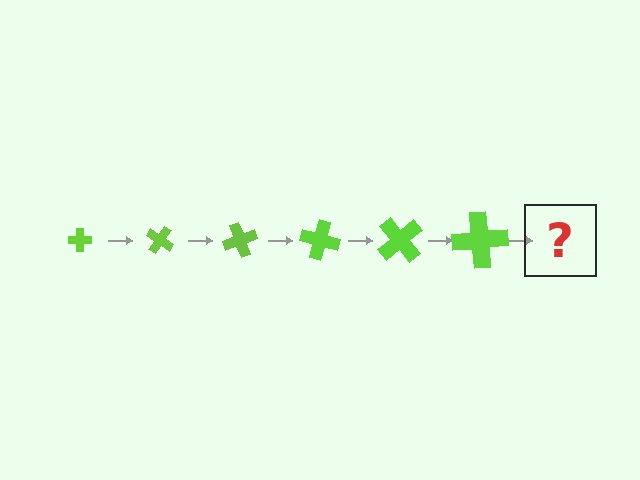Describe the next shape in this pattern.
It should be a cross, larger than the previous one and rotated 210 degrees from the start.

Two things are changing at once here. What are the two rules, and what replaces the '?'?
The two rules are that the cross grows larger each step and it rotates 35 degrees each step. The '?' should be a cross, larger than the previous one and rotated 210 degrees from the start.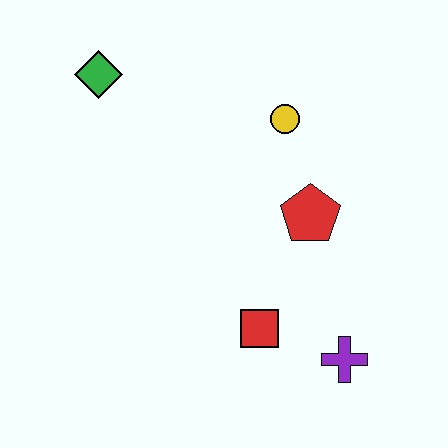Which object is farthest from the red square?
The green diamond is farthest from the red square.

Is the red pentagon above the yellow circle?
No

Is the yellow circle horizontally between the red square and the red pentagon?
Yes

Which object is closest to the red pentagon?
The yellow circle is closest to the red pentagon.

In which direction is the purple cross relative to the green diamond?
The purple cross is below the green diamond.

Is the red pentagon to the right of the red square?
Yes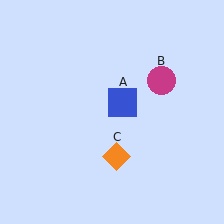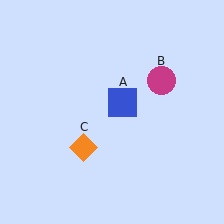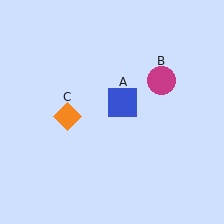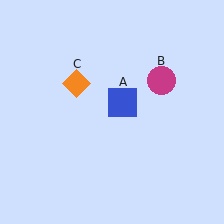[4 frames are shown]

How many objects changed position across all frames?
1 object changed position: orange diamond (object C).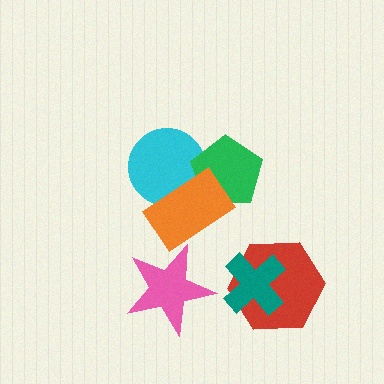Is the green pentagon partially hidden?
Yes, it is partially covered by another shape.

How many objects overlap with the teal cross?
1 object overlaps with the teal cross.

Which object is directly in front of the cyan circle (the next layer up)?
The green pentagon is directly in front of the cyan circle.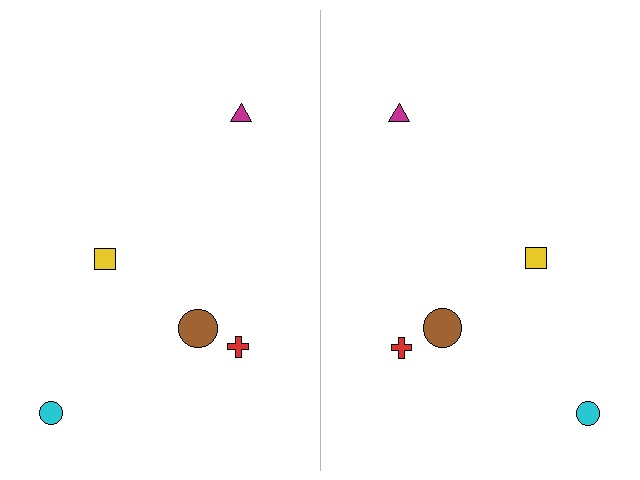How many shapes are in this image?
There are 10 shapes in this image.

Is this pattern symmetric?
Yes, this pattern has bilateral (reflection) symmetry.